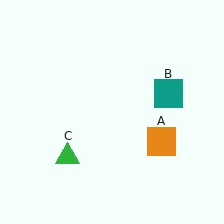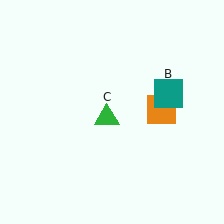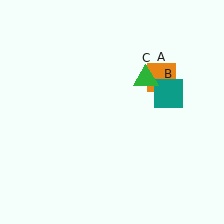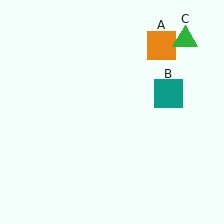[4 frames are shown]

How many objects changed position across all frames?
2 objects changed position: orange square (object A), green triangle (object C).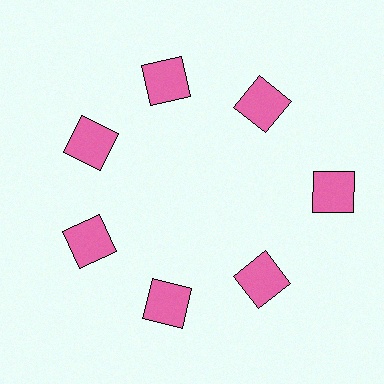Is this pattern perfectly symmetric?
No. The 7 pink squares are arranged in a ring, but one element near the 3 o'clock position is pushed outward from the center, breaking the 7-fold rotational symmetry.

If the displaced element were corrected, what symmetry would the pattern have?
It would have 7-fold rotational symmetry — the pattern would map onto itself every 51 degrees.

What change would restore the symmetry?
The symmetry would be restored by moving it inward, back onto the ring so that all 7 squares sit at equal angles and equal distance from the center.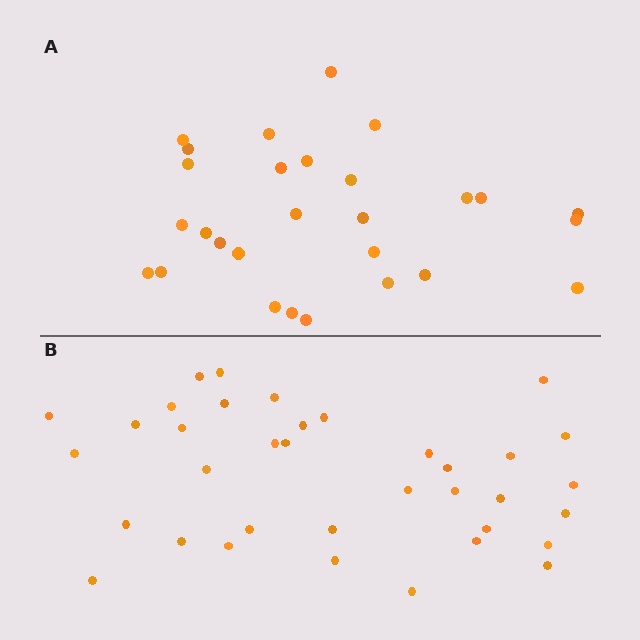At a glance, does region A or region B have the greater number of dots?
Region B (the bottom region) has more dots.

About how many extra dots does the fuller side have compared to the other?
Region B has roughly 8 or so more dots than region A.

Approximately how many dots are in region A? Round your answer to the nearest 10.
About 30 dots. (The exact count is 28, which rounds to 30.)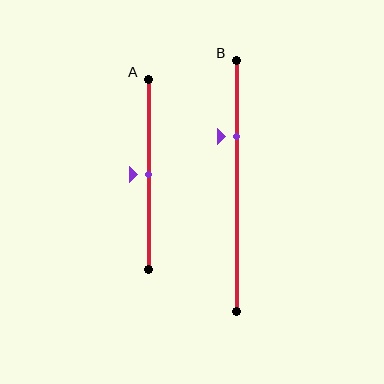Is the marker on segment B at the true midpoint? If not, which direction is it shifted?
No, the marker on segment B is shifted upward by about 19% of the segment length.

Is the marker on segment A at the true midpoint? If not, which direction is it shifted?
Yes, the marker on segment A is at the true midpoint.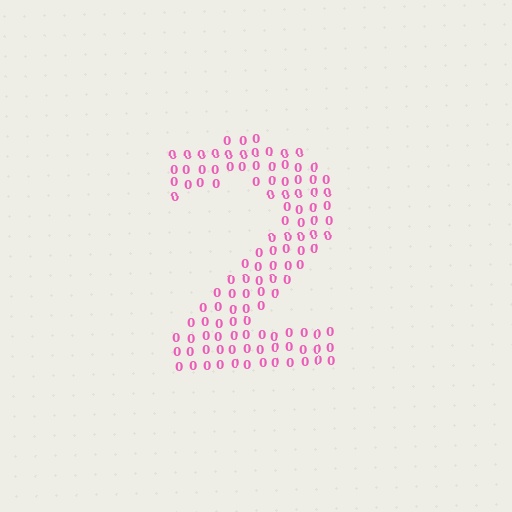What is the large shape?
The large shape is the digit 2.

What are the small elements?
The small elements are digit 0's.